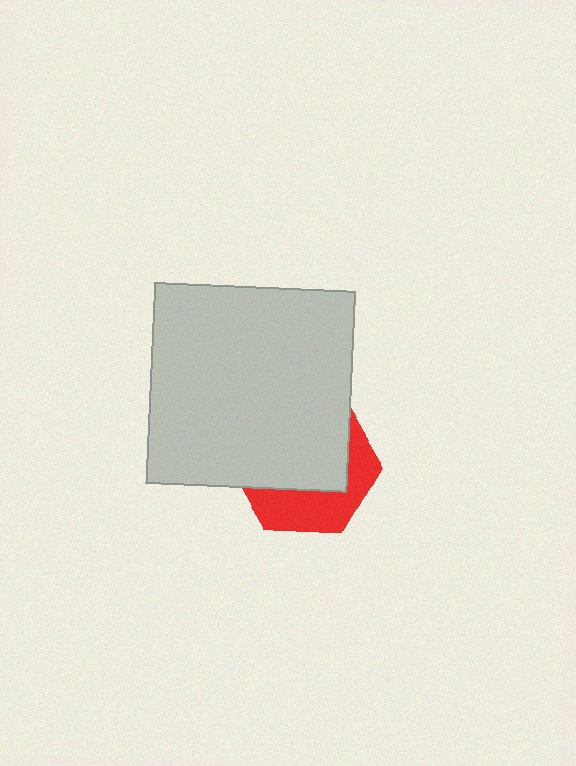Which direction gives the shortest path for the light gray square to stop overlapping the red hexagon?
Moving up gives the shortest separation.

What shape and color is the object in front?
The object in front is a light gray square.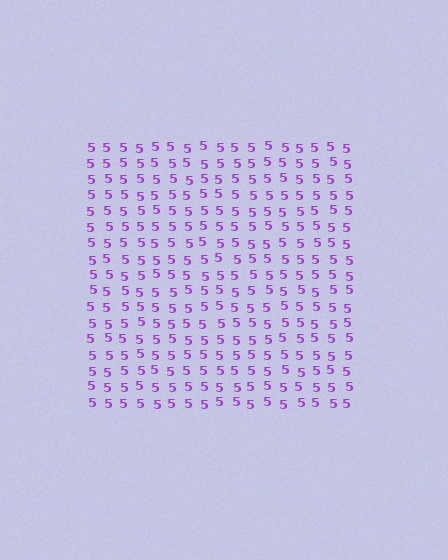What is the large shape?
The large shape is a square.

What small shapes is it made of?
It is made of small digit 5's.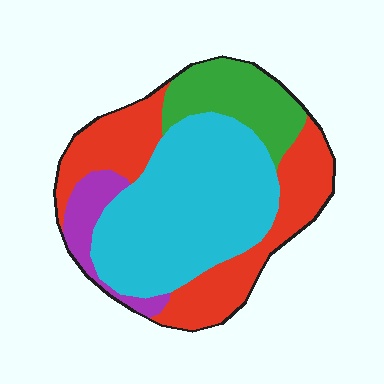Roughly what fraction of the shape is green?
Green takes up about one sixth (1/6) of the shape.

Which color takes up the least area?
Purple, at roughly 10%.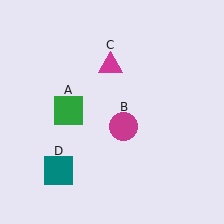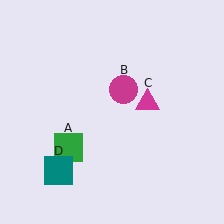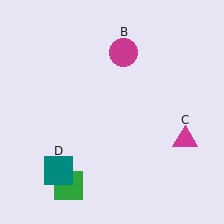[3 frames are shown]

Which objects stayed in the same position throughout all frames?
Teal square (object D) remained stationary.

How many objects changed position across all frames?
3 objects changed position: green square (object A), magenta circle (object B), magenta triangle (object C).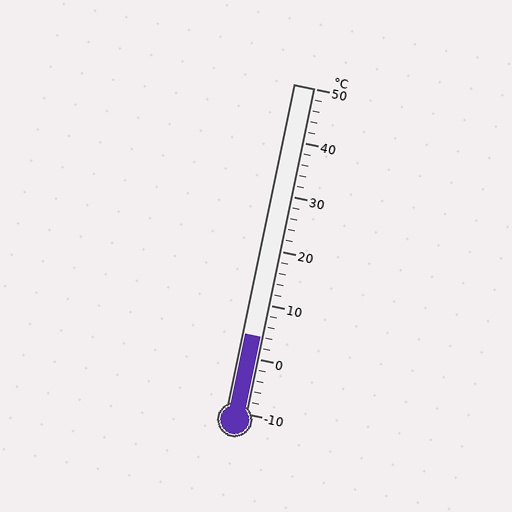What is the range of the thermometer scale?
The thermometer scale ranges from -10°C to 50°C.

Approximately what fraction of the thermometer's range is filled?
The thermometer is filled to approximately 25% of its range.